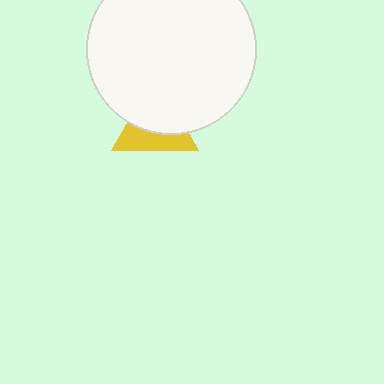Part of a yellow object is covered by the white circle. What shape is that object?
It is a triangle.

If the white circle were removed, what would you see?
You would see the complete yellow triangle.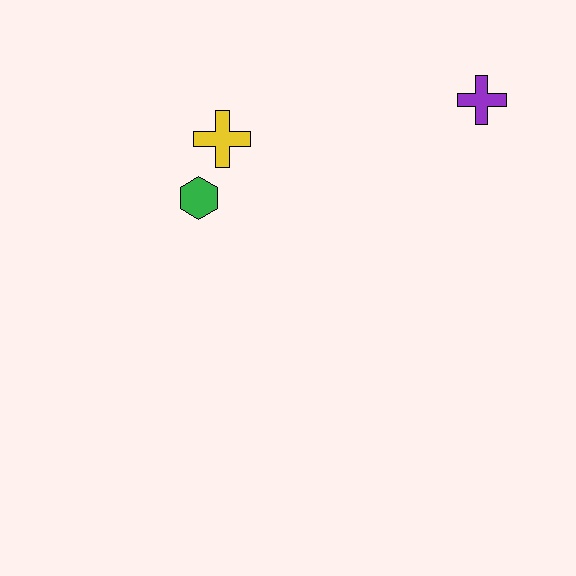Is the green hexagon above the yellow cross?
No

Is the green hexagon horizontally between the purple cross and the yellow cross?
No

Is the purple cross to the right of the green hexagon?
Yes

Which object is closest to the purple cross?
The yellow cross is closest to the purple cross.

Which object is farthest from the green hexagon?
The purple cross is farthest from the green hexagon.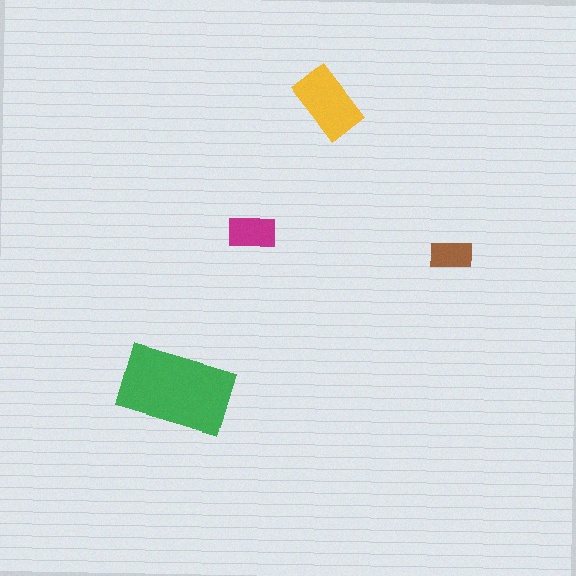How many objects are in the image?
There are 4 objects in the image.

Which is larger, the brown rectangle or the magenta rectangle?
The magenta one.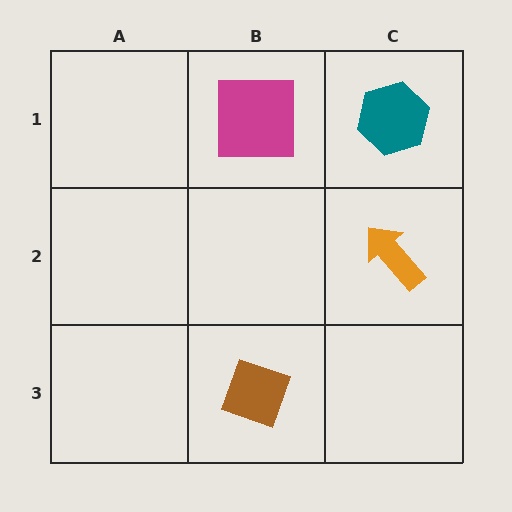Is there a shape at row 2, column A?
No, that cell is empty.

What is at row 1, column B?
A magenta square.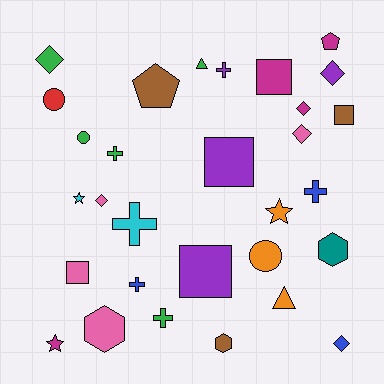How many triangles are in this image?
There are 2 triangles.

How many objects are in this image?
There are 30 objects.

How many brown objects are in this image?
There are 3 brown objects.